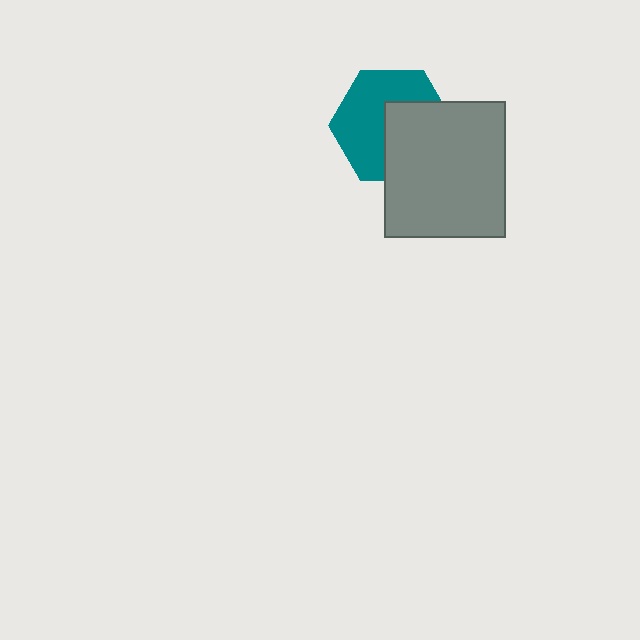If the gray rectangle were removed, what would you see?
You would see the complete teal hexagon.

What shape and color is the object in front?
The object in front is a gray rectangle.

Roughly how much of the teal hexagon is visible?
About half of it is visible (roughly 56%).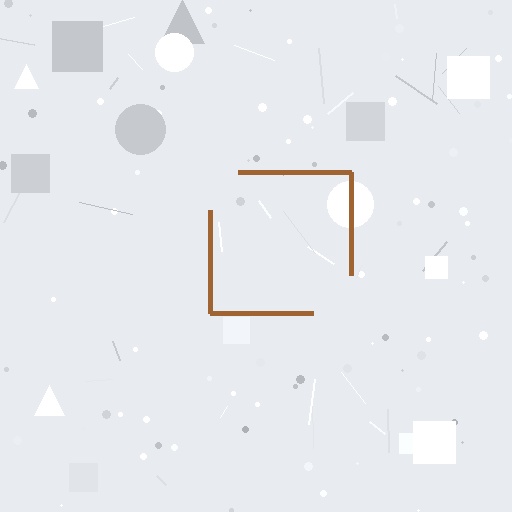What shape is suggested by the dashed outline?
The dashed outline suggests a square.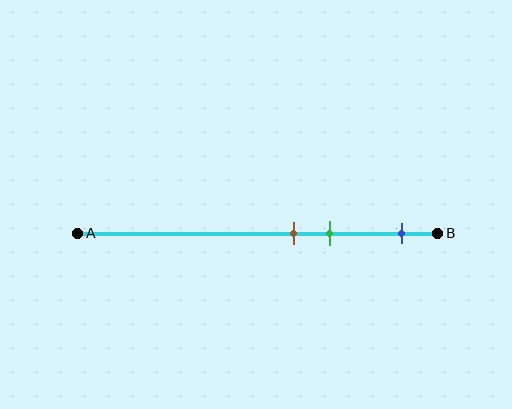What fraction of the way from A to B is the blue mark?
The blue mark is approximately 90% (0.9) of the way from A to B.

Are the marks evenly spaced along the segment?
No, the marks are not evenly spaced.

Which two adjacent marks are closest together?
The brown and green marks are the closest adjacent pair.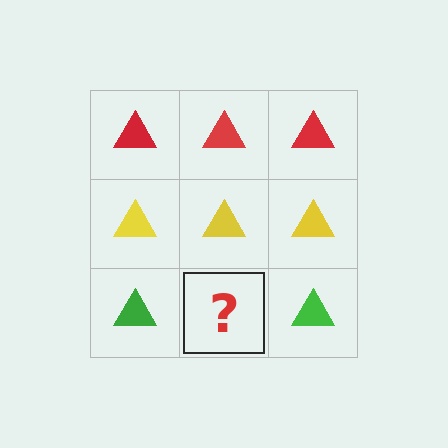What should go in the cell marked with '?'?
The missing cell should contain a green triangle.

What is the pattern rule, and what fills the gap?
The rule is that each row has a consistent color. The gap should be filled with a green triangle.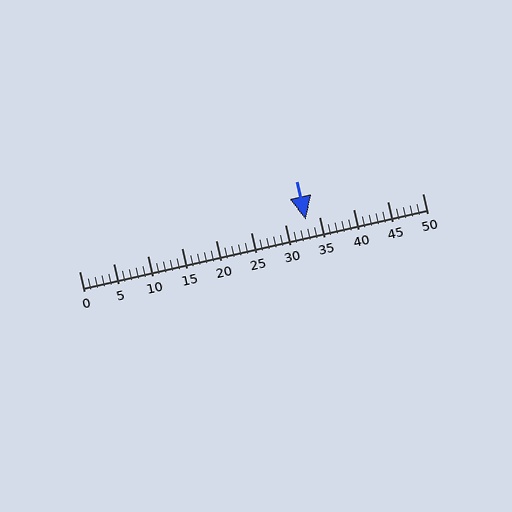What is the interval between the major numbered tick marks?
The major tick marks are spaced 5 units apart.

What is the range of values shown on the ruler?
The ruler shows values from 0 to 50.